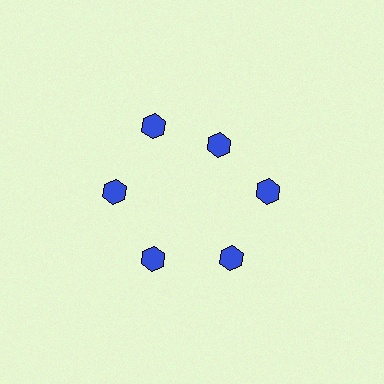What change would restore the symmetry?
The symmetry would be restored by moving it outward, back onto the ring so that all 6 hexagons sit at equal angles and equal distance from the center.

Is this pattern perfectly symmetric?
No. The 6 blue hexagons are arranged in a ring, but one element near the 1 o'clock position is pulled inward toward the center, breaking the 6-fold rotational symmetry.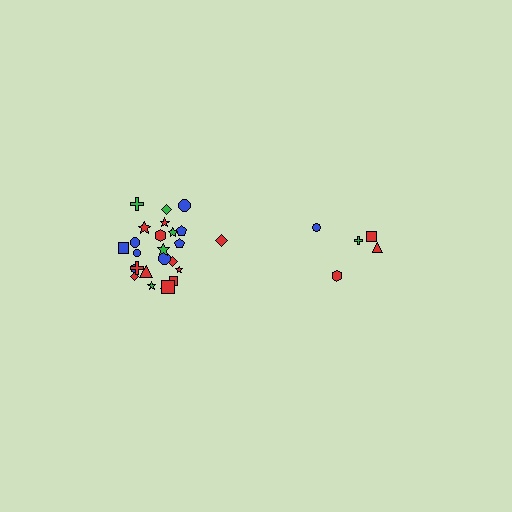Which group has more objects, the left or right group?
The left group.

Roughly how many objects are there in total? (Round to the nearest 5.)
Roughly 30 objects in total.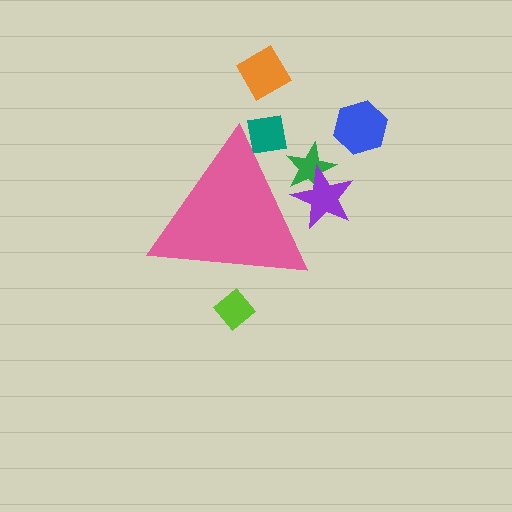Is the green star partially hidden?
Yes, the green star is partially hidden behind the pink triangle.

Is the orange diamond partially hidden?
No, the orange diamond is fully visible.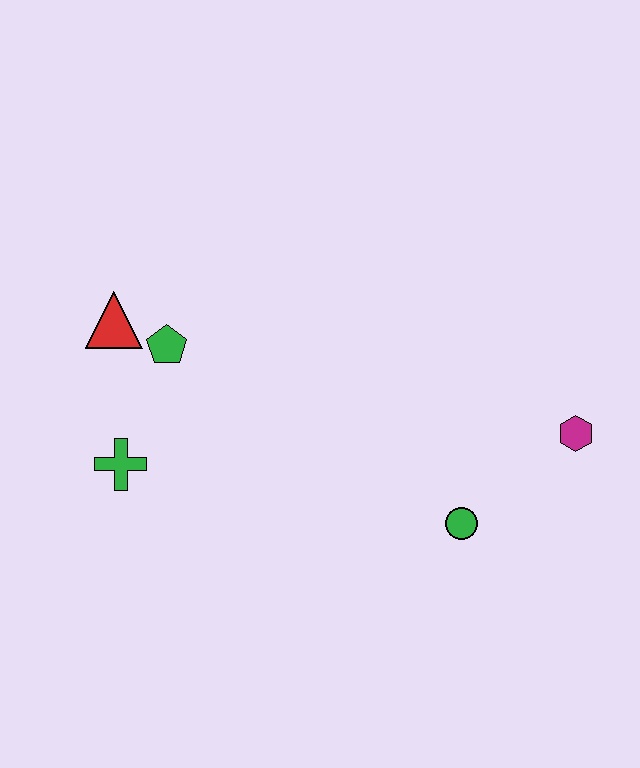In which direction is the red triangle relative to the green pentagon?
The red triangle is to the left of the green pentagon.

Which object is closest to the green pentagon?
The red triangle is closest to the green pentagon.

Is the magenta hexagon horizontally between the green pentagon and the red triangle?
No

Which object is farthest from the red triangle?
The magenta hexagon is farthest from the red triangle.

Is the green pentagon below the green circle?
No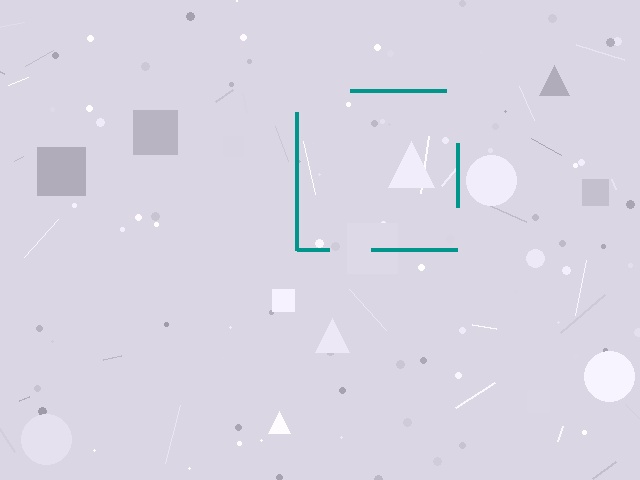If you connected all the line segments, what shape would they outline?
They would outline a square.